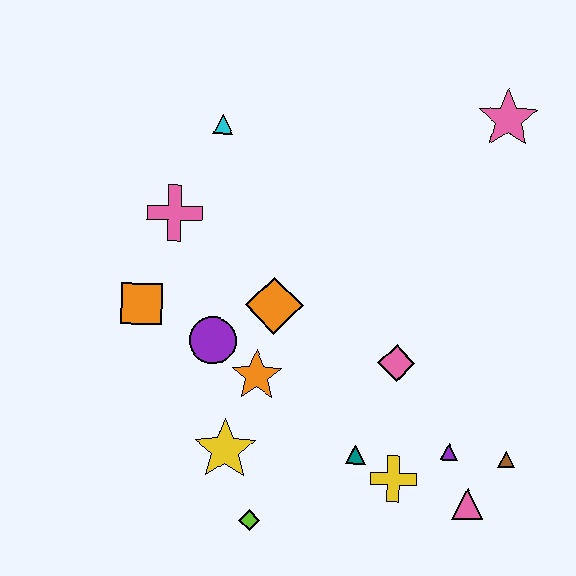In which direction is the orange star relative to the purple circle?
The orange star is to the right of the purple circle.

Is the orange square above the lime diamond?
Yes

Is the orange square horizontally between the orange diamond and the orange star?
No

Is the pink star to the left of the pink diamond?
No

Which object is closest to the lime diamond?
The yellow star is closest to the lime diamond.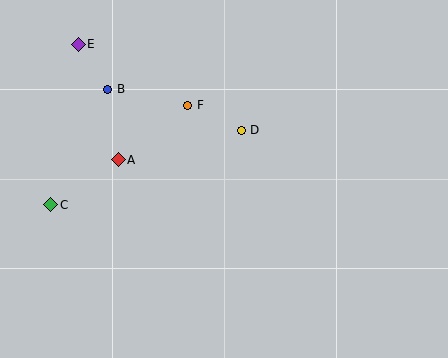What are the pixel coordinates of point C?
Point C is at (51, 205).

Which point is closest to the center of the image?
Point D at (241, 130) is closest to the center.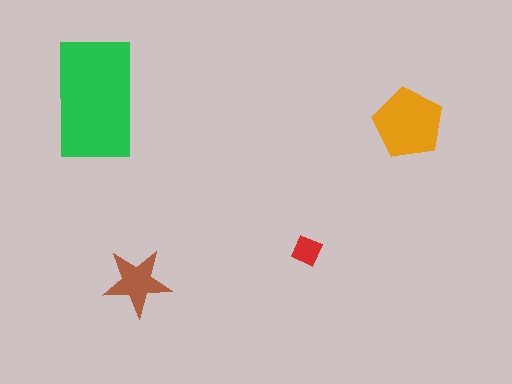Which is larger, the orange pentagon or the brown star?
The orange pentagon.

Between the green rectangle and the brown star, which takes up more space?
The green rectangle.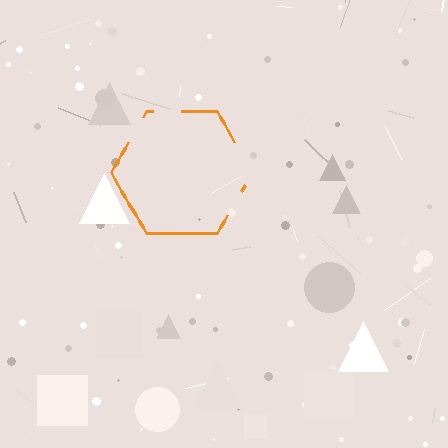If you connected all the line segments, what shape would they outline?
They would outline a hexagon.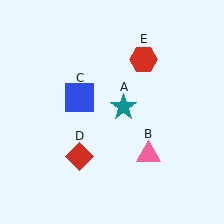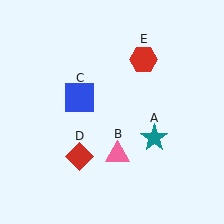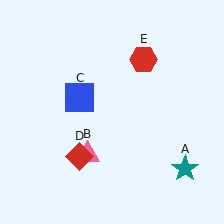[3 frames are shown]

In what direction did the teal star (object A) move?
The teal star (object A) moved down and to the right.